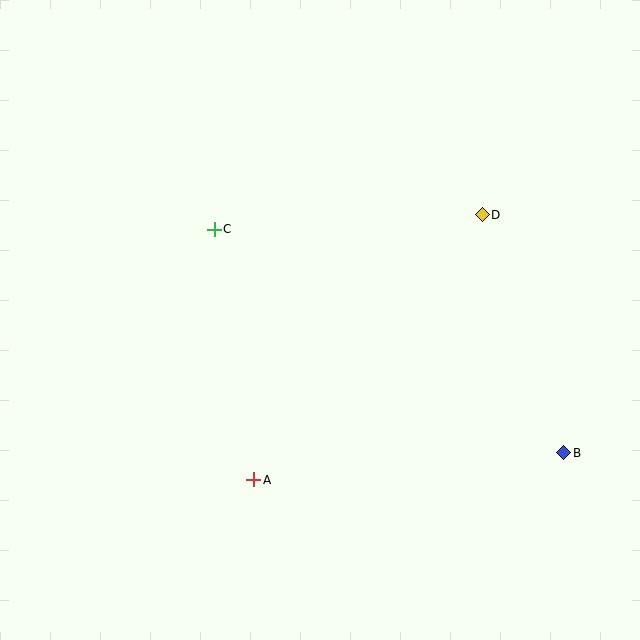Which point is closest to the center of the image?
Point C at (214, 229) is closest to the center.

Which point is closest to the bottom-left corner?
Point A is closest to the bottom-left corner.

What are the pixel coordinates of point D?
Point D is at (482, 215).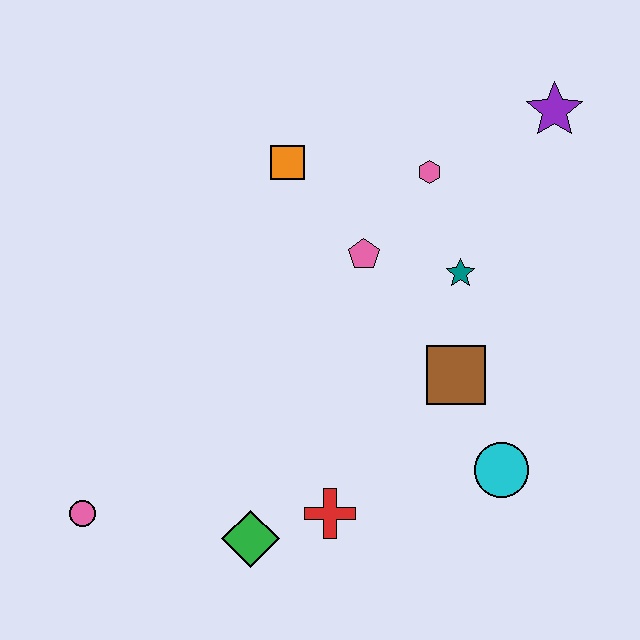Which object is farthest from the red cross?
The purple star is farthest from the red cross.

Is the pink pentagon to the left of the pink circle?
No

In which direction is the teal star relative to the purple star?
The teal star is below the purple star.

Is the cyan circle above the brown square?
No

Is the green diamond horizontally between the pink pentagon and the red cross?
No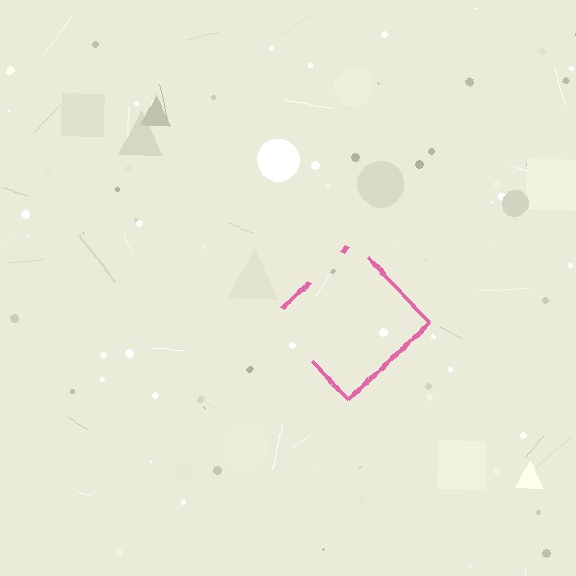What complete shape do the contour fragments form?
The contour fragments form a diamond.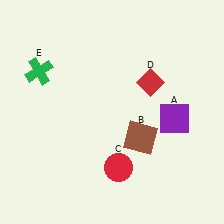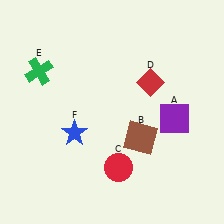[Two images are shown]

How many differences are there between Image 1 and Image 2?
There is 1 difference between the two images.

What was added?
A blue star (F) was added in Image 2.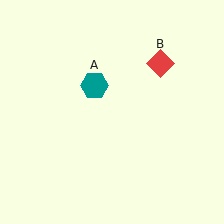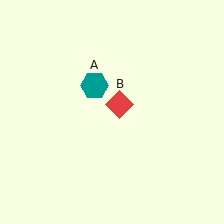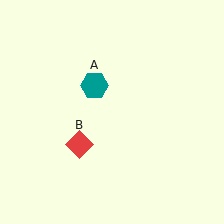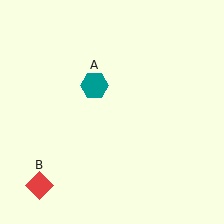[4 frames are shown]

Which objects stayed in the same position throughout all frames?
Teal hexagon (object A) remained stationary.